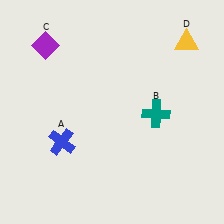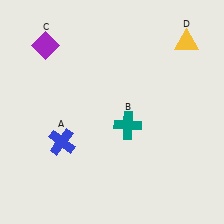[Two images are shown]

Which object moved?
The teal cross (B) moved left.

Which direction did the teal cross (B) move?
The teal cross (B) moved left.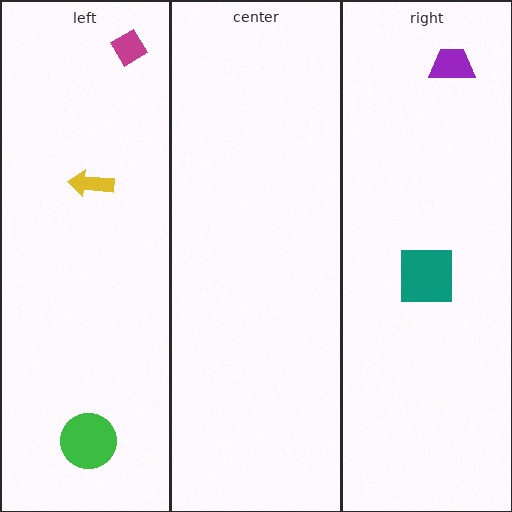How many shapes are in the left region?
3.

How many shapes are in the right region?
2.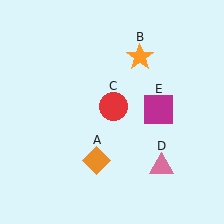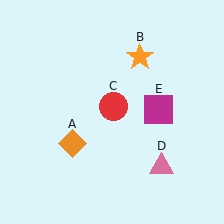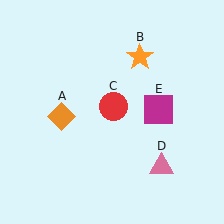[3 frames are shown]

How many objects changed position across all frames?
1 object changed position: orange diamond (object A).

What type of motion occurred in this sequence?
The orange diamond (object A) rotated clockwise around the center of the scene.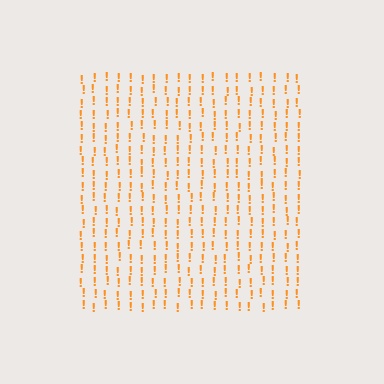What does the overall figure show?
The overall figure shows a square.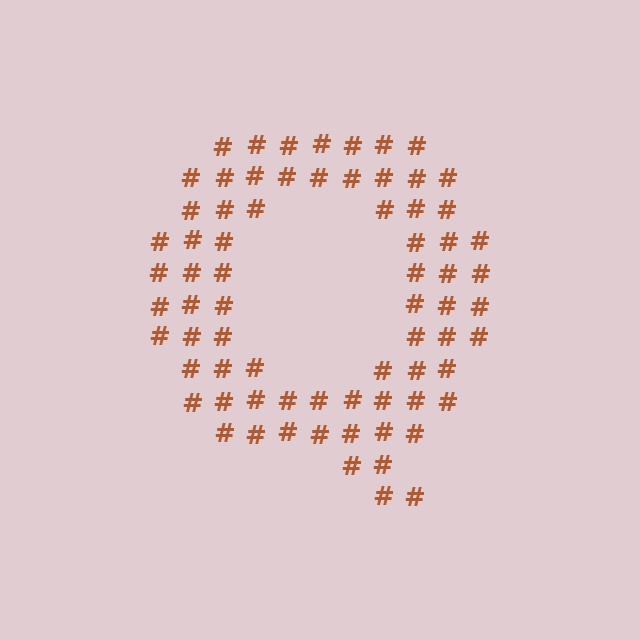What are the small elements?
The small elements are hash symbols.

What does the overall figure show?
The overall figure shows the letter Q.